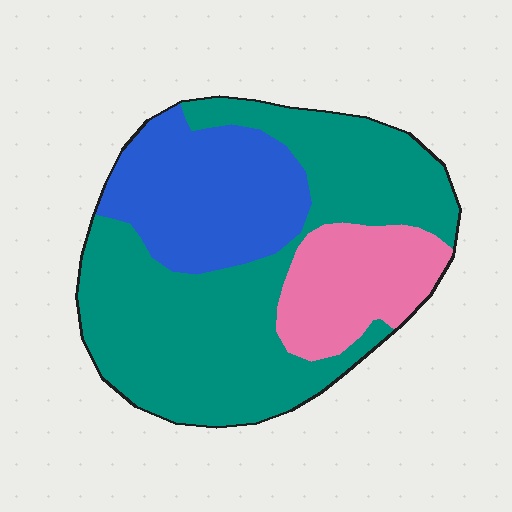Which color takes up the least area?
Pink, at roughly 20%.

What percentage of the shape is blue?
Blue covers 26% of the shape.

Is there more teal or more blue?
Teal.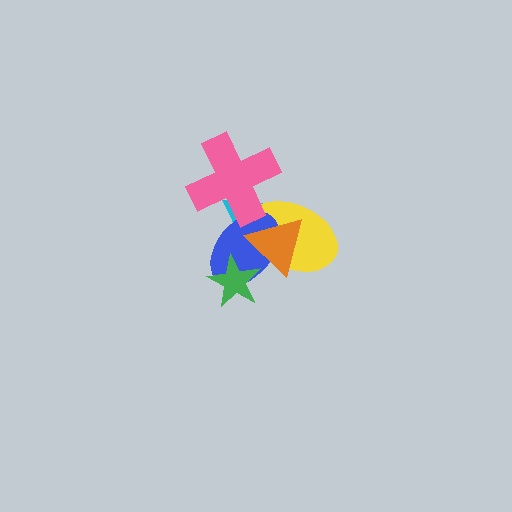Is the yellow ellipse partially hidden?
Yes, it is partially covered by another shape.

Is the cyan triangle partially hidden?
Yes, it is partially covered by another shape.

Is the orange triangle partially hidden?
No, no other shape covers it.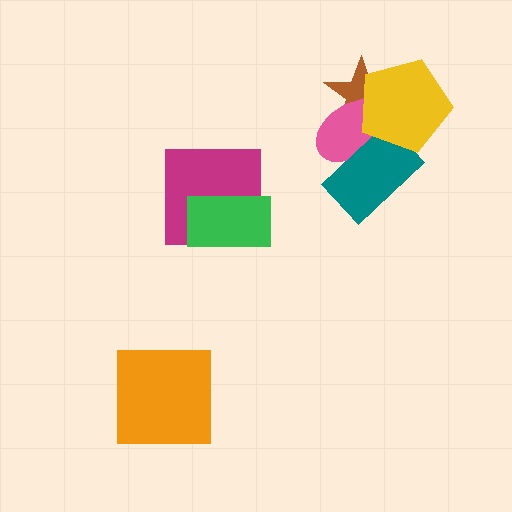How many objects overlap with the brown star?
2 objects overlap with the brown star.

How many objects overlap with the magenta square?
1 object overlaps with the magenta square.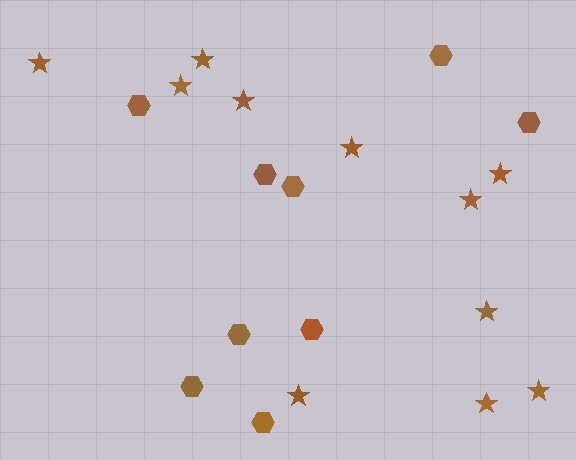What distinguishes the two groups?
There are 2 groups: one group of hexagons (9) and one group of stars (11).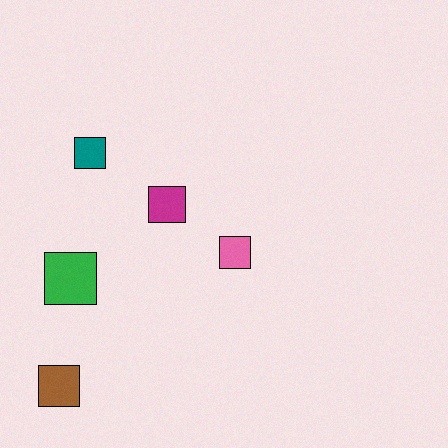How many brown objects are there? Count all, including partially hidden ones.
There is 1 brown object.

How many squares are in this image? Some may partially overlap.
There are 5 squares.